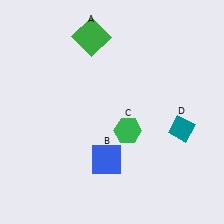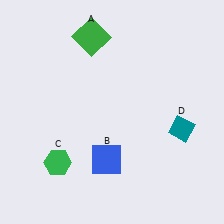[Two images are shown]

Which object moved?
The green hexagon (C) moved left.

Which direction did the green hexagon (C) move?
The green hexagon (C) moved left.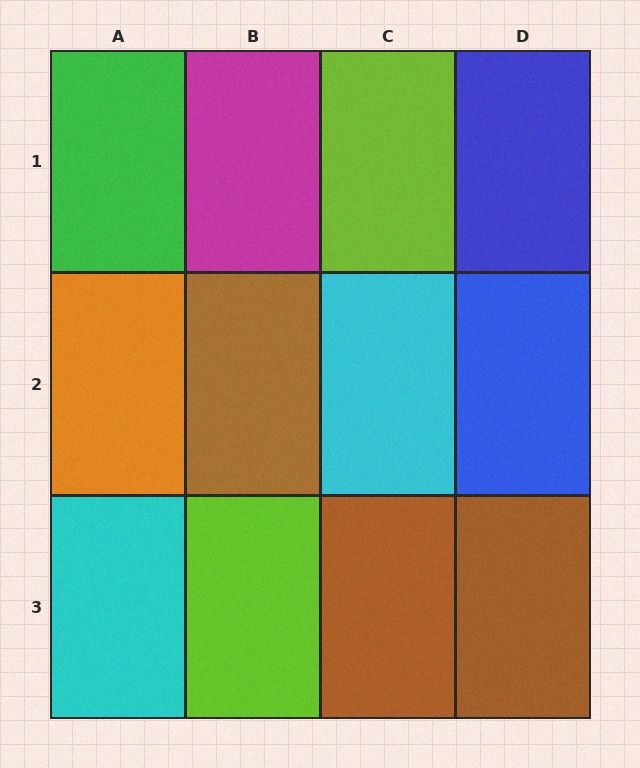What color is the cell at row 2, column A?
Orange.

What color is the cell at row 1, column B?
Magenta.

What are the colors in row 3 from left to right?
Cyan, lime, brown, brown.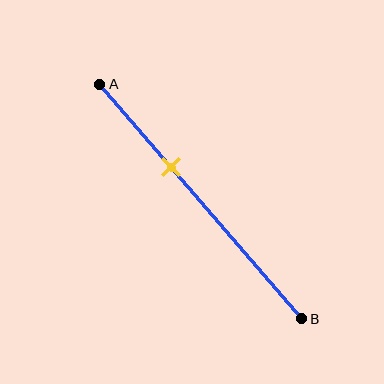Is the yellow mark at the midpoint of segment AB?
No, the mark is at about 35% from A, not at the 50% midpoint.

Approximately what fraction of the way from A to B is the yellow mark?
The yellow mark is approximately 35% of the way from A to B.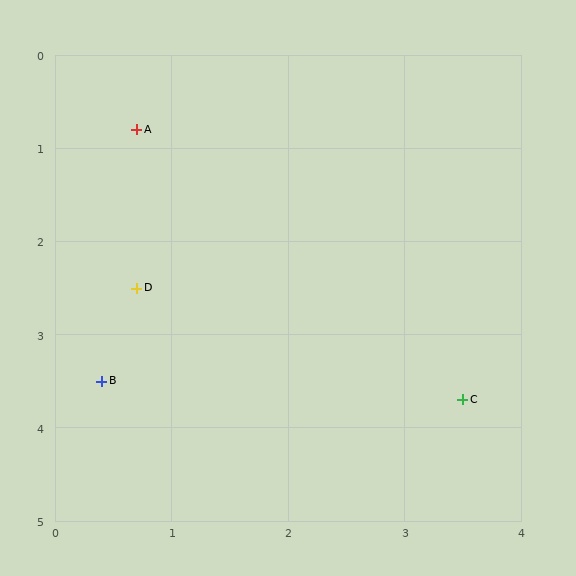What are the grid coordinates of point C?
Point C is at approximately (3.5, 3.7).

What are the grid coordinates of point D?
Point D is at approximately (0.7, 2.5).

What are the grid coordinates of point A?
Point A is at approximately (0.7, 0.8).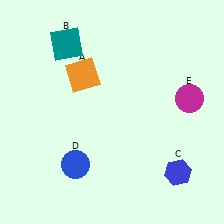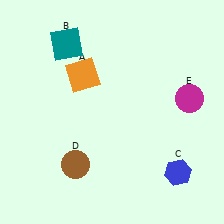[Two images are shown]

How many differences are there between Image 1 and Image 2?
There is 1 difference between the two images.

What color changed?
The circle (D) changed from blue in Image 1 to brown in Image 2.